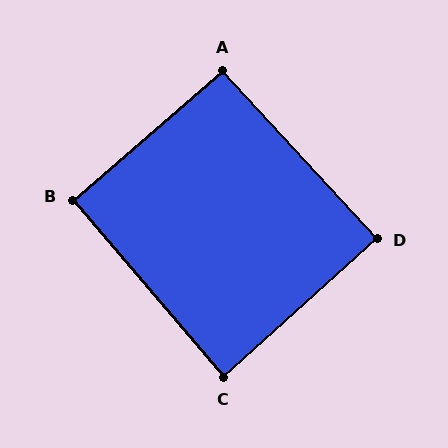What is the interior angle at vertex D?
Approximately 89 degrees (approximately right).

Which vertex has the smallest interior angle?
C, at approximately 88 degrees.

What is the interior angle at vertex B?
Approximately 91 degrees (approximately right).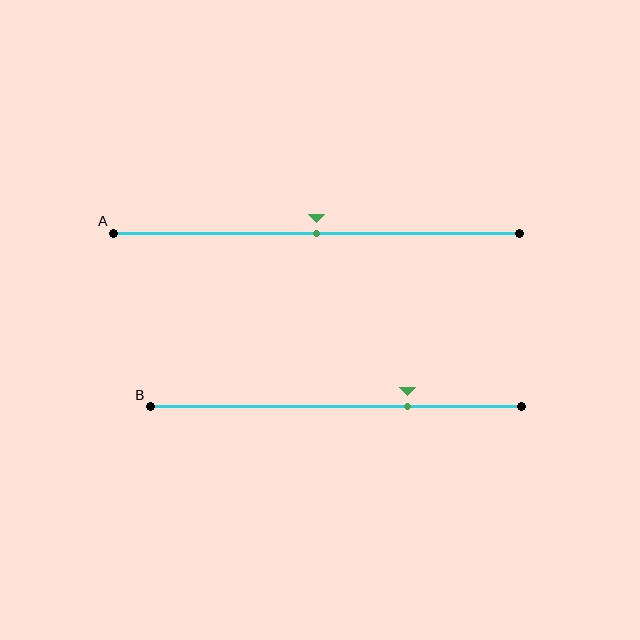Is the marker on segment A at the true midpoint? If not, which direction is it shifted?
Yes, the marker on segment A is at the true midpoint.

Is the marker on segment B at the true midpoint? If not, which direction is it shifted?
No, the marker on segment B is shifted to the right by about 19% of the segment length.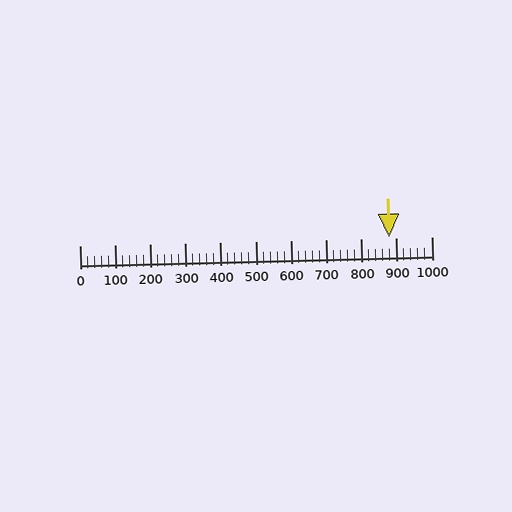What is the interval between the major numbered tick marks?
The major tick marks are spaced 100 units apart.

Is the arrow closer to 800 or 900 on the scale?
The arrow is closer to 900.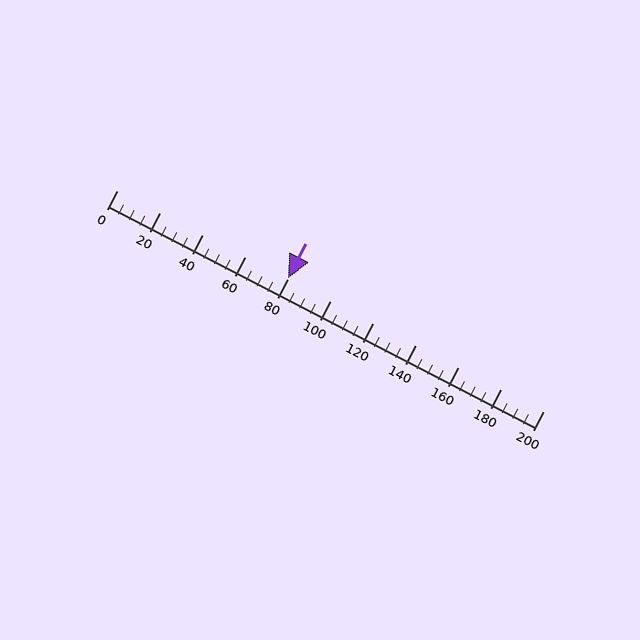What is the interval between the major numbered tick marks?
The major tick marks are spaced 20 units apart.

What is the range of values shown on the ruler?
The ruler shows values from 0 to 200.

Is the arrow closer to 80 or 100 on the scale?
The arrow is closer to 80.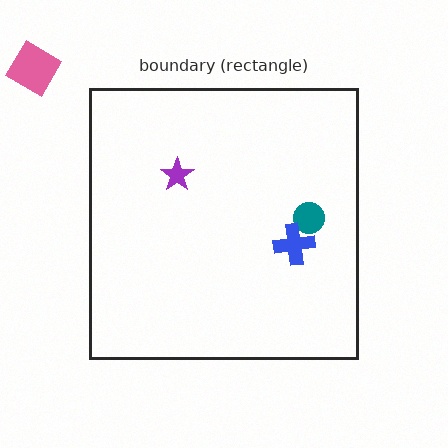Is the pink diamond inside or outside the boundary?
Outside.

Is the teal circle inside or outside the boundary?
Inside.